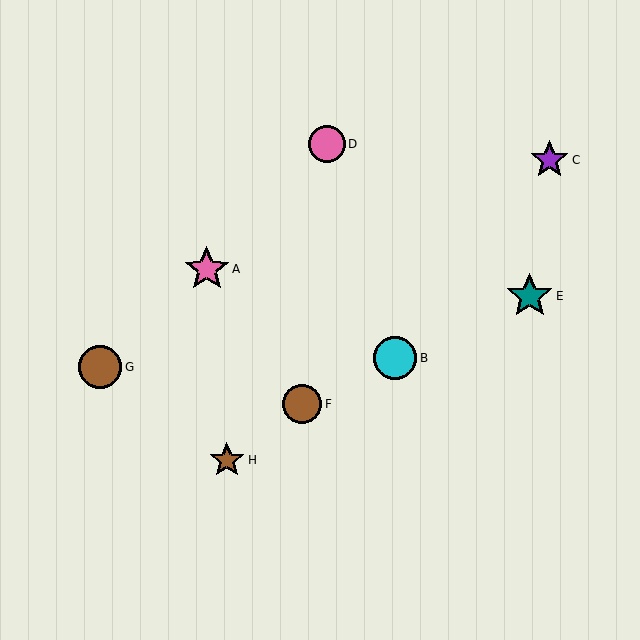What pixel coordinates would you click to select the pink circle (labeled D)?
Click at (327, 144) to select the pink circle D.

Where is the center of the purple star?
The center of the purple star is at (549, 160).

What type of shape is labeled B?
Shape B is a cyan circle.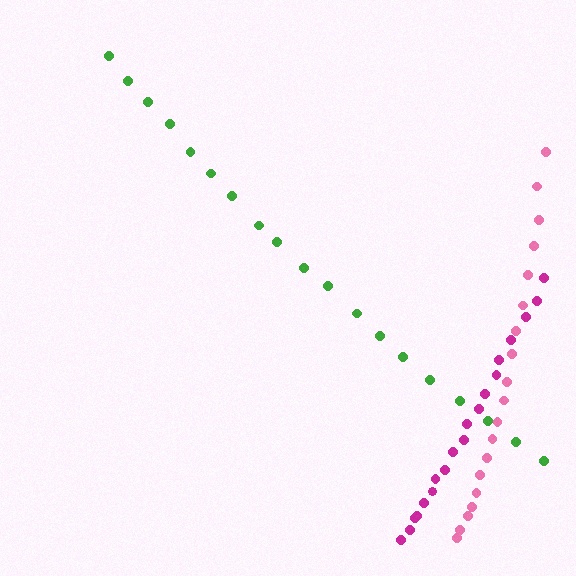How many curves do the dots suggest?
There are 3 distinct paths.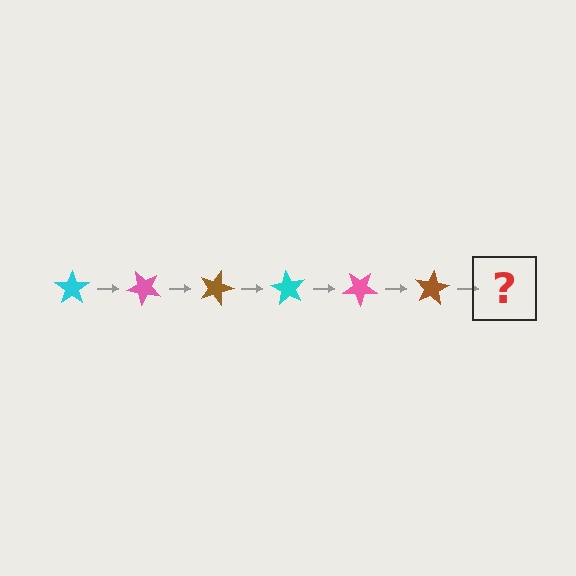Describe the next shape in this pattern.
It should be a cyan star, rotated 270 degrees from the start.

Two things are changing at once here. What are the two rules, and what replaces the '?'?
The two rules are that it rotates 45 degrees each step and the color cycles through cyan, pink, and brown. The '?' should be a cyan star, rotated 270 degrees from the start.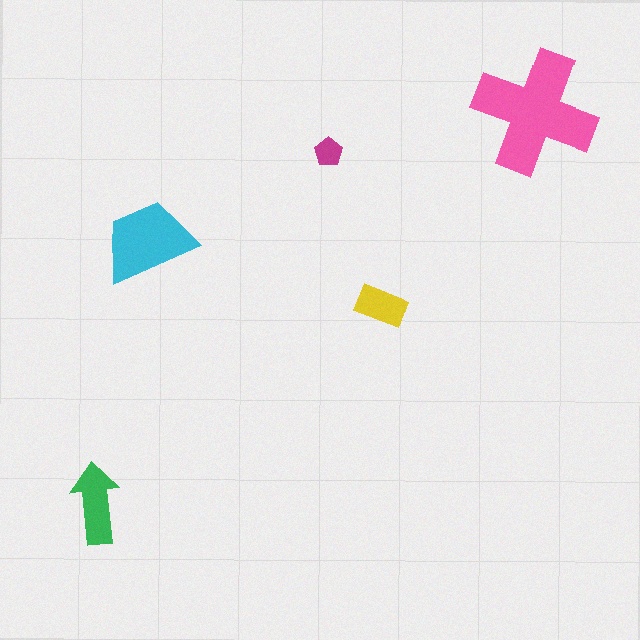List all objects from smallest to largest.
The magenta pentagon, the yellow rectangle, the green arrow, the cyan trapezoid, the pink cross.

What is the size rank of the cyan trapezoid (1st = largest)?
2nd.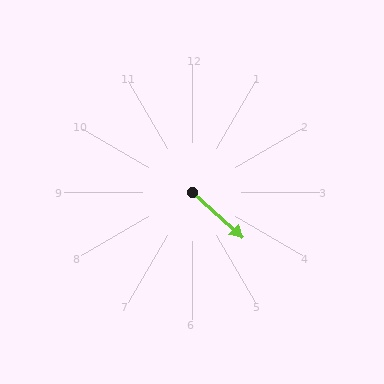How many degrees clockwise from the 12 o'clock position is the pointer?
Approximately 132 degrees.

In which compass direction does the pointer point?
Southeast.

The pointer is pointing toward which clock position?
Roughly 4 o'clock.